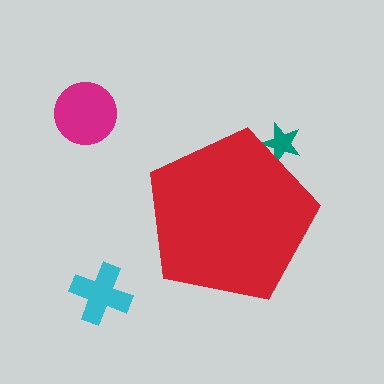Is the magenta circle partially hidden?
No, the magenta circle is fully visible.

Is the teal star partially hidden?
Yes, the teal star is partially hidden behind the red pentagon.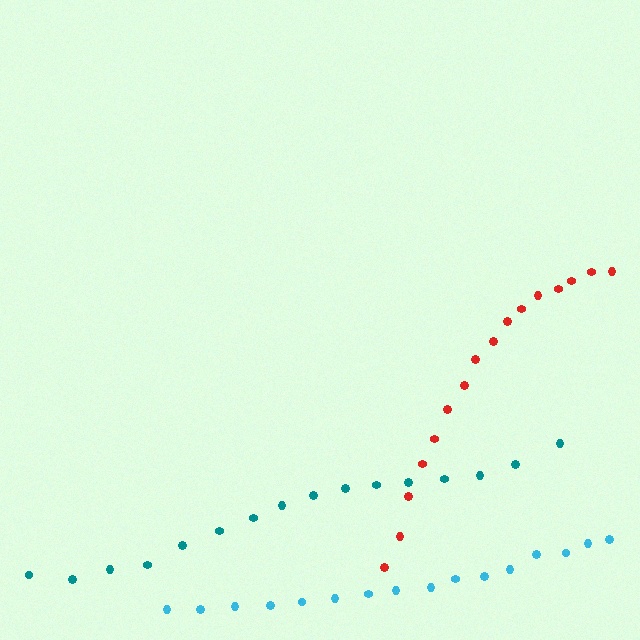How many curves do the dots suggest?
There are 3 distinct paths.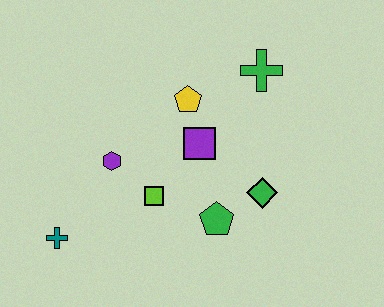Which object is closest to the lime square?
The purple hexagon is closest to the lime square.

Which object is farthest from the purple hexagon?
The green cross is farthest from the purple hexagon.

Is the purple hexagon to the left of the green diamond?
Yes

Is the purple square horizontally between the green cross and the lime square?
Yes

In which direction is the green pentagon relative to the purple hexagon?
The green pentagon is to the right of the purple hexagon.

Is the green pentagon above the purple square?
No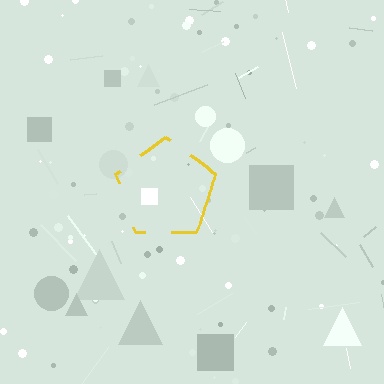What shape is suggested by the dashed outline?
The dashed outline suggests a pentagon.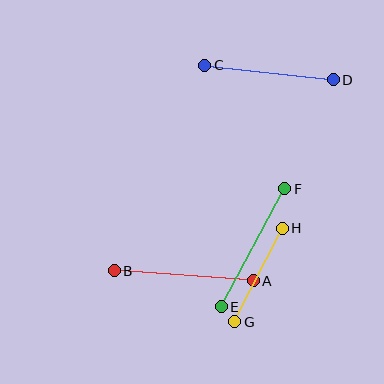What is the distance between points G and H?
The distance is approximately 105 pixels.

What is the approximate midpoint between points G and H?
The midpoint is at approximately (259, 275) pixels.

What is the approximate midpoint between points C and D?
The midpoint is at approximately (269, 72) pixels.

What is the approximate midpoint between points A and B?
The midpoint is at approximately (184, 276) pixels.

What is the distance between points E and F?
The distance is approximately 134 pixels.